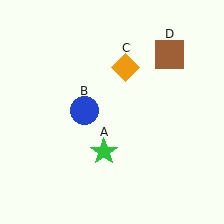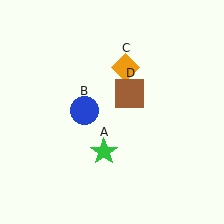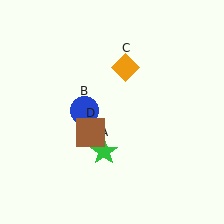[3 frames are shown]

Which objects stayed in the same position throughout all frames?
Green star (object A) and blue circle (object B) and orange diamond (object C) remained stationary.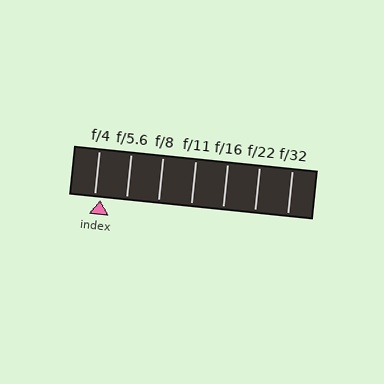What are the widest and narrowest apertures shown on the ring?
The widest aperture shown is f/4 and the narrowest is f/32.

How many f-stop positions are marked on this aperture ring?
There are 7 f-stop positions marked.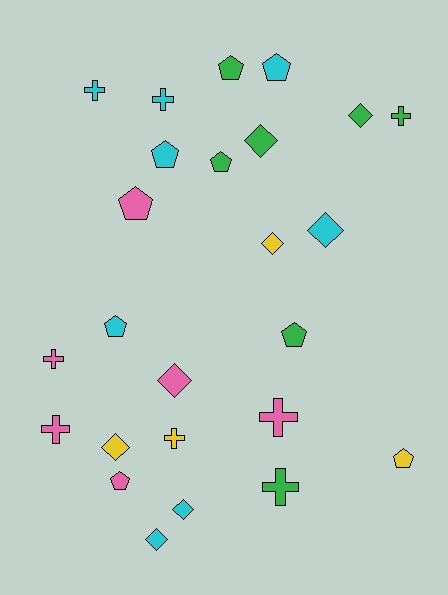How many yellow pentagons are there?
There is 1 yellow pentagon.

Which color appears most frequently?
Cyan, with 8 objects.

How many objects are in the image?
There are 25 objects.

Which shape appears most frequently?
Pentagon, with 9 objects.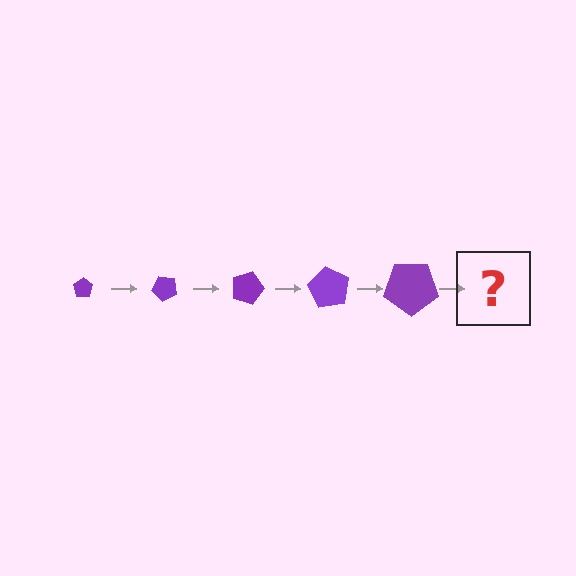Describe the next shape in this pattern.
It should be a pentagon, larger than the previous one and rotated 225 degrees from the start.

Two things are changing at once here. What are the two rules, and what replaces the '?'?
The two rules are that the pentagon grows larger each step and it rotates 45 degrees each step. The '?' should be a pentagon, larger than the previous one and rotated 225 degrees from the start.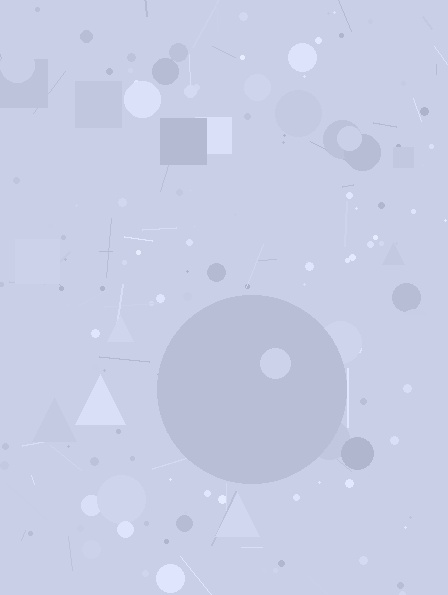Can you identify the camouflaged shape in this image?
The camouflaged shape is a circle.